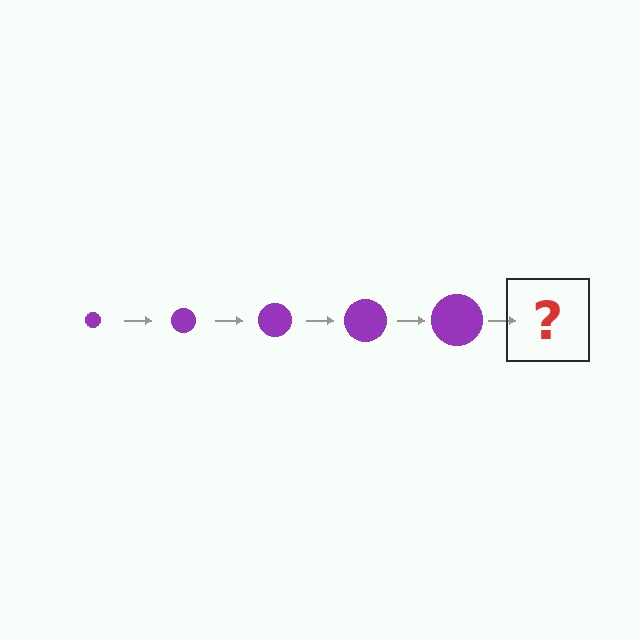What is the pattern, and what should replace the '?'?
The pattern is that the circle gets progressively larger each step. The '?' should be a purple circle, larger than the previous one.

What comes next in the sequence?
The next element should be a purple circle, larger than the previous one.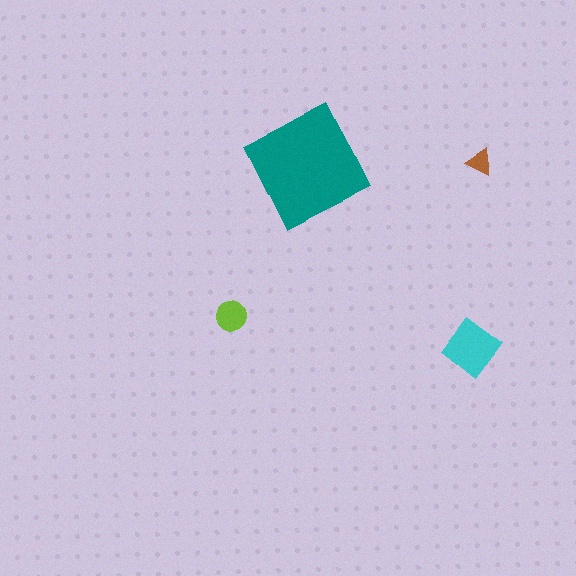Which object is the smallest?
The brown triangle.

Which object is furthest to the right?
The brown triangle is rightmost.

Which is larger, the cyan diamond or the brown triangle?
The cyan diamond.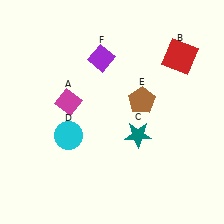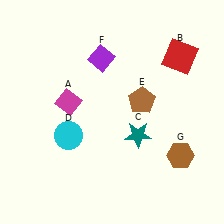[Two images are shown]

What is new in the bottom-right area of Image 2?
A brown hexagon (G) was added in the bottom-right area of Image 2.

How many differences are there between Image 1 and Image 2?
There is 1 difference between the two images.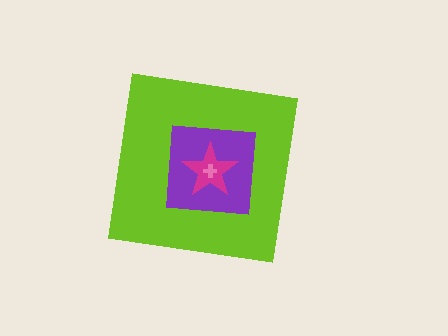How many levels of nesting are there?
4.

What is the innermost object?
The pink cross.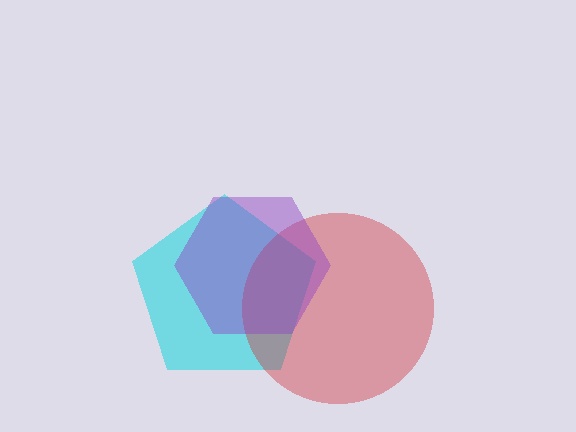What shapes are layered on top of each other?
The layered shapes are: a cyan pentagon, a red circle, a purple hexagon.